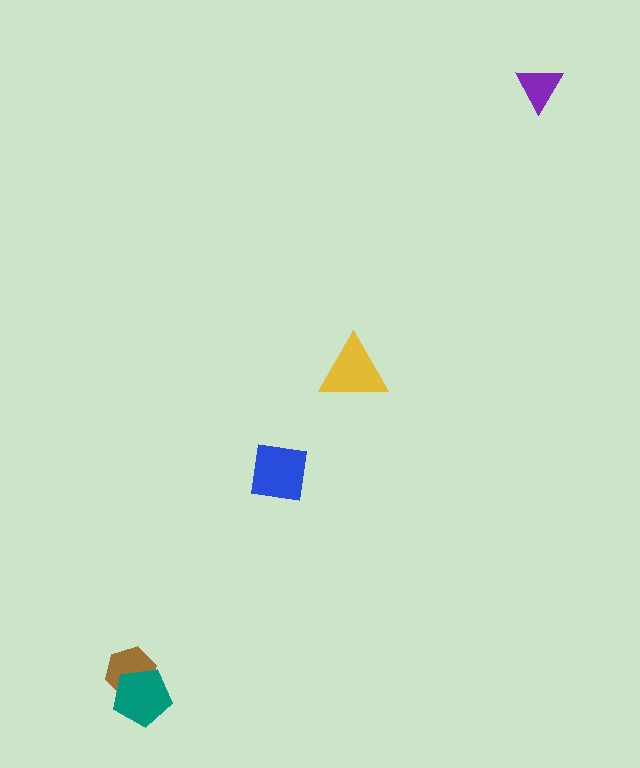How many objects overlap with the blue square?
0 objects overlap with the blue square.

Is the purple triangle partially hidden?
No, no other shape covers it.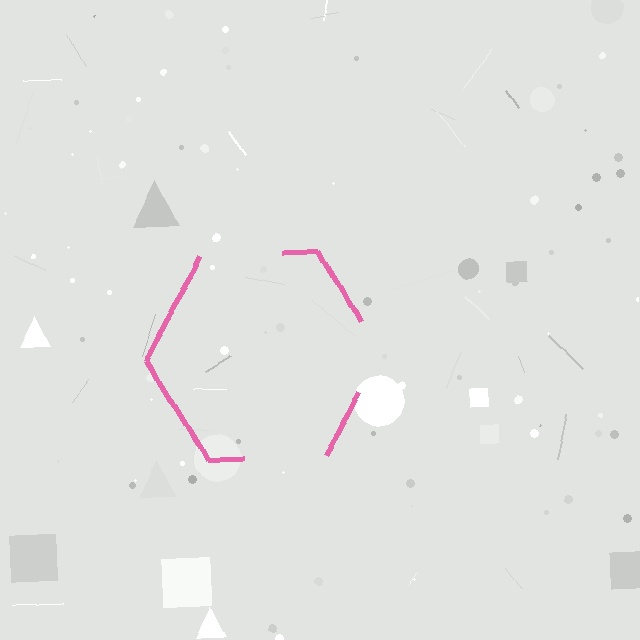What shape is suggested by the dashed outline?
The dashed outline suggests a hexagon.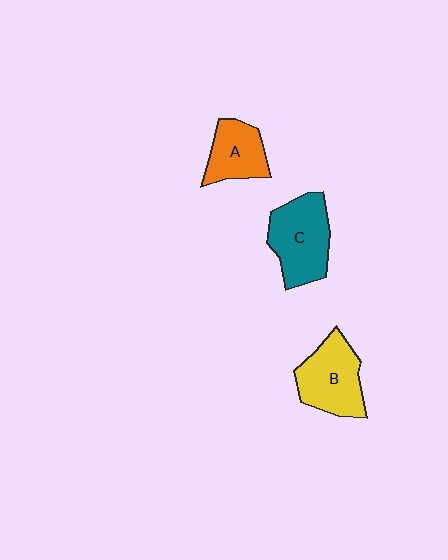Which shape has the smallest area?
Shape A (orange).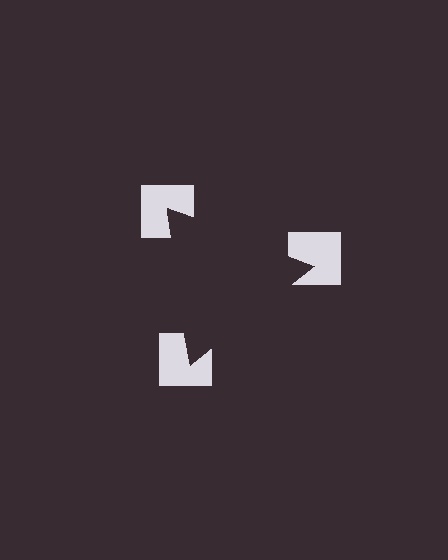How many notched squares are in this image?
There are 3 — one at each vertex of the illusory triangle.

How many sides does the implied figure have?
3 sides.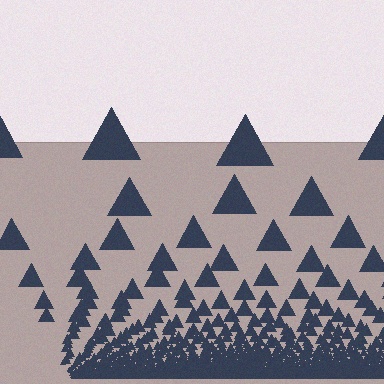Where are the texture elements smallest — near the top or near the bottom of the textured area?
Near the bottom.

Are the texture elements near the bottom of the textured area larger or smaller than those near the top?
Smaller. The gradient is inverted — elements near the bottom are smaller and denser.